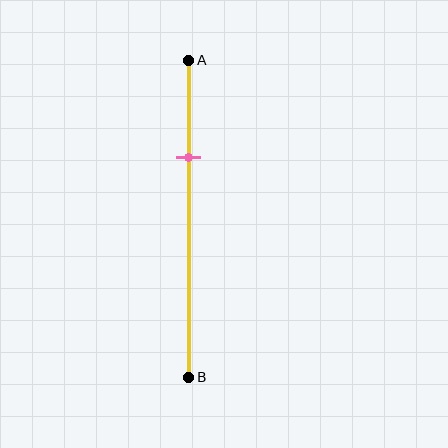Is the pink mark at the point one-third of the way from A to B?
Yes, the mark is approximately at the one-third point.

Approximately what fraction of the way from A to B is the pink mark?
The pink mark is approximately 30% of the way from A to B.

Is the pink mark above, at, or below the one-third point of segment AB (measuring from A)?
The pink mark is approximately at the one-third point of segment AB.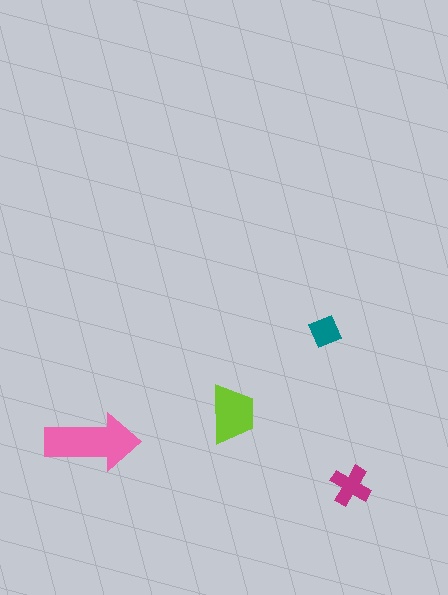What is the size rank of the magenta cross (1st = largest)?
3rd.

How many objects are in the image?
There are 4 objects in the image.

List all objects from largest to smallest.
The pink arrow, the lime trapezoid, the magenta cross, the teal diamond.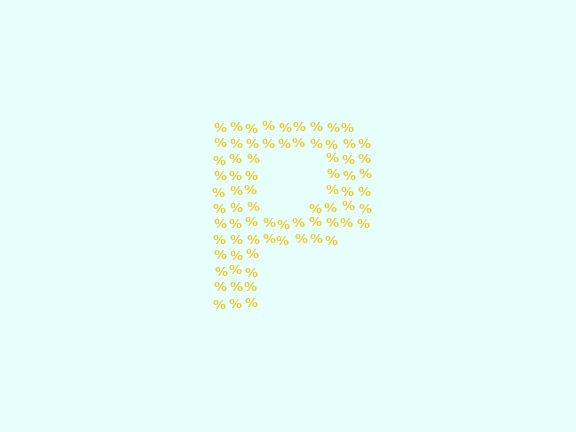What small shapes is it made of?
It is made of small percent signs.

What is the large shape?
The large shape is the letter P.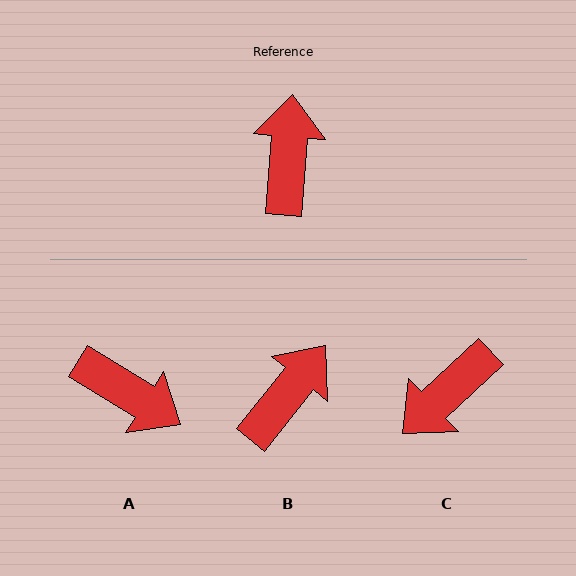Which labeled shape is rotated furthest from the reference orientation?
C, about 137 degrees away.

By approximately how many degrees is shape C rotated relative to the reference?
Approximately 137 degrees counter-clockwise.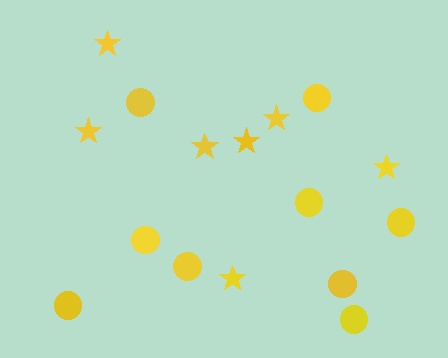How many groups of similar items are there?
There are 2 groups: one group of circles (9) and one group of stars (7).